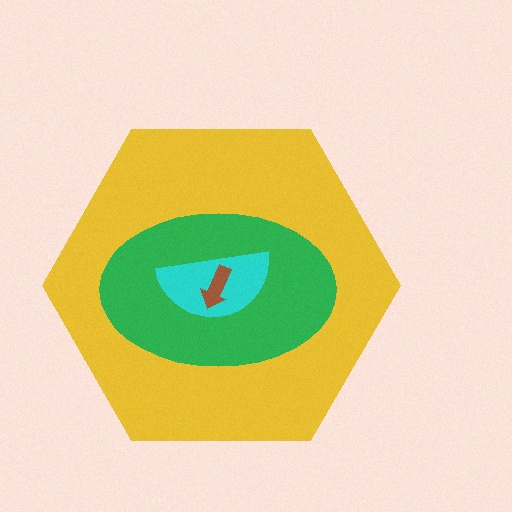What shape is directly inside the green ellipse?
The cyan semicircle.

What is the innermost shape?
The brown arrow.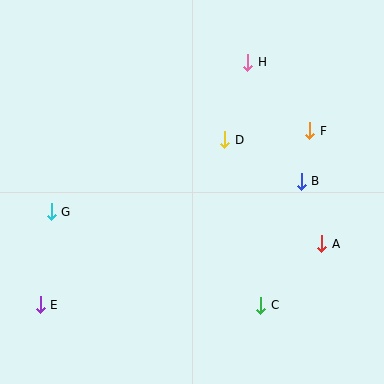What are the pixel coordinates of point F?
Point F is at (310, 131).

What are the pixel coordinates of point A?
Point A is at (322, 244).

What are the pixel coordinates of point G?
Point G is at (51, 212).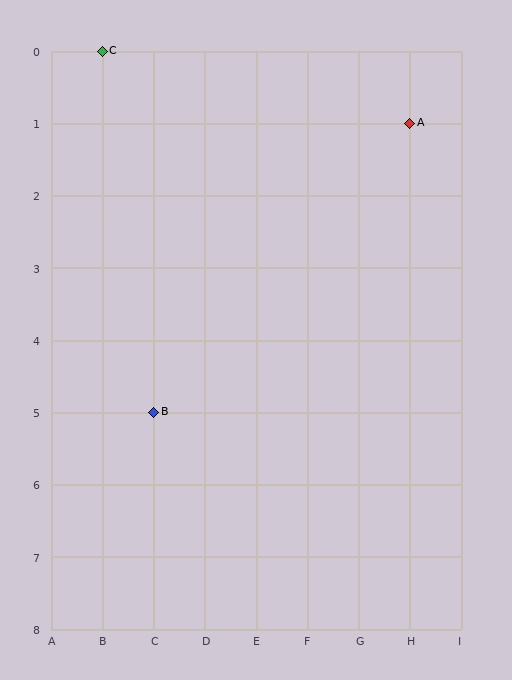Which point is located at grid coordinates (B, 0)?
Point C is at (B, 0).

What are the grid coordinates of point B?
Point B is at grid coordinates (C, 5).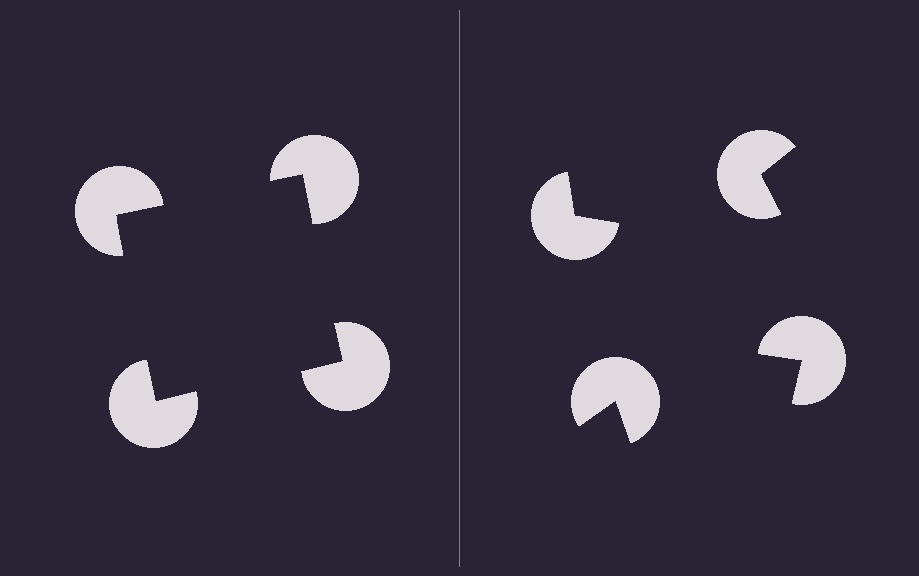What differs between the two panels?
The pac-man discs are positioned identically on both sides; only the wedge orientations differ. On the left they align to a square; on the right they are misaligned.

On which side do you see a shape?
An illusory square appears on the left side. On the right side the wedge cuts are rotated, so no coherent shape forms.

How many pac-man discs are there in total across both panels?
8 — 4 on each side.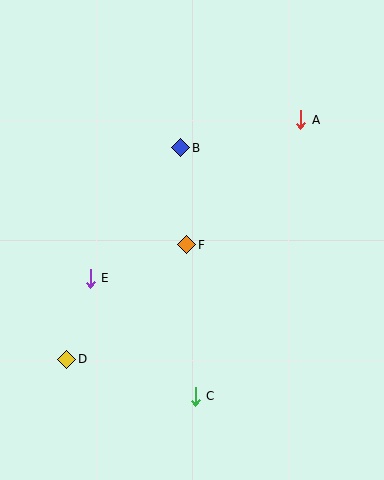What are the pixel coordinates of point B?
Point B is at (181, 148).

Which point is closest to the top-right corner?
Point A is closest to the top-right corner.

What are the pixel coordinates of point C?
Point C is at (195, 396).